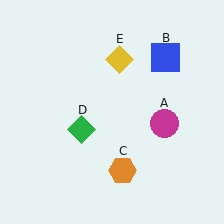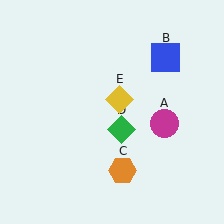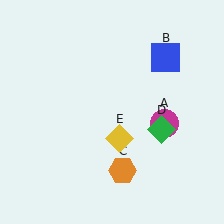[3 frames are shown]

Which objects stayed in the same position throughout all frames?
Magenta circle (object A) and blue square (object B) and orange hexagon (object C) remained stationary.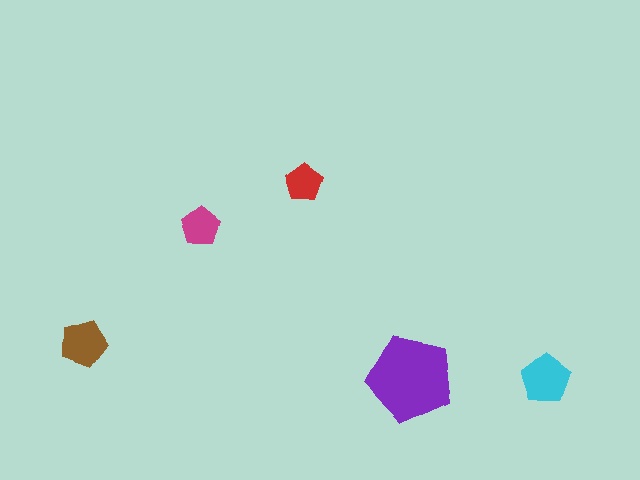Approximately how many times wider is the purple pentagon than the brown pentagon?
About 2 times wider.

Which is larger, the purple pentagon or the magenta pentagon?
The purple one.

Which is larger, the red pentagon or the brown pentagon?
The brown one.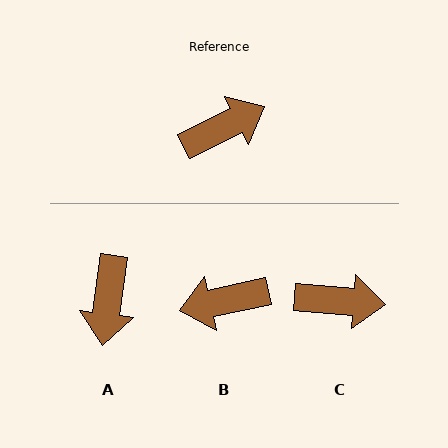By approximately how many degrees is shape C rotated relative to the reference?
Approximately 31 degrees clockwise.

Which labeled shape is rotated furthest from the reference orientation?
B, about 166 degrees away.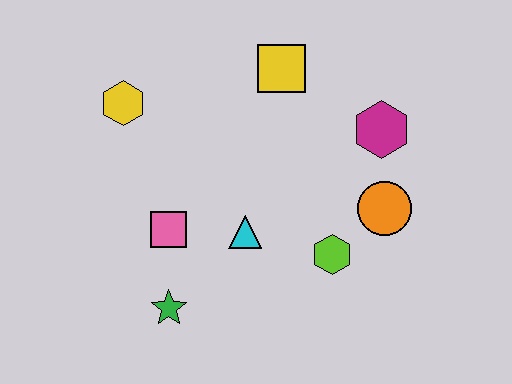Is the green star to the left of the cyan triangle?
Yes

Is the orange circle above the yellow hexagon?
No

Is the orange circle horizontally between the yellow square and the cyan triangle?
No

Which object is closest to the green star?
The pink square is closest to the green star.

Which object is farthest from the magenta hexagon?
The green star is farthest from the magenta hexagon.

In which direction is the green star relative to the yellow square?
The green star is below the yellow square.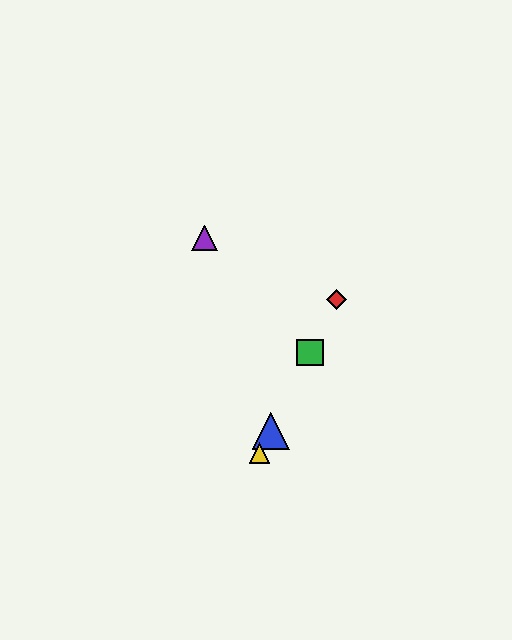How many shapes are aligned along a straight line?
4 shapes (the red diamond, the blue triangle, the green square, the yellow triangle) are aligned along a straight line.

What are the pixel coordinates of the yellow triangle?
The yellow triangle is at (259, 453).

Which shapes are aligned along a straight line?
The red diamond, the blue triangle, the green square, the yellow triangle are aligned along a straight line.